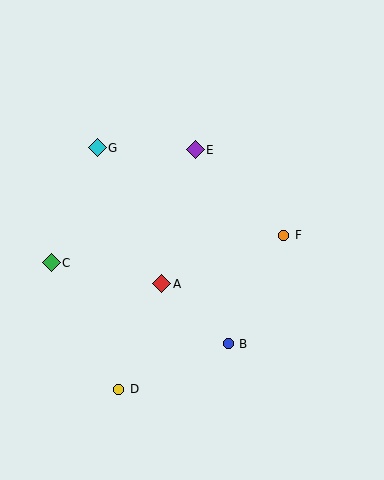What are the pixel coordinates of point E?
Point E is at (195, 150).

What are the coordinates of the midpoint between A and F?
The midpoint between A and F is at (223, 260).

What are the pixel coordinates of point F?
Point F is at (284, 235).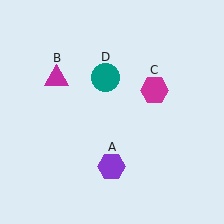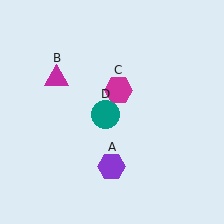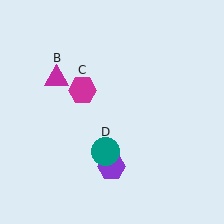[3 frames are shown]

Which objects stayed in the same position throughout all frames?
Purple hexagon (object A) and magenta triangle (object B) remained stationary.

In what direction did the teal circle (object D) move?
The teal circle (object D) moved down.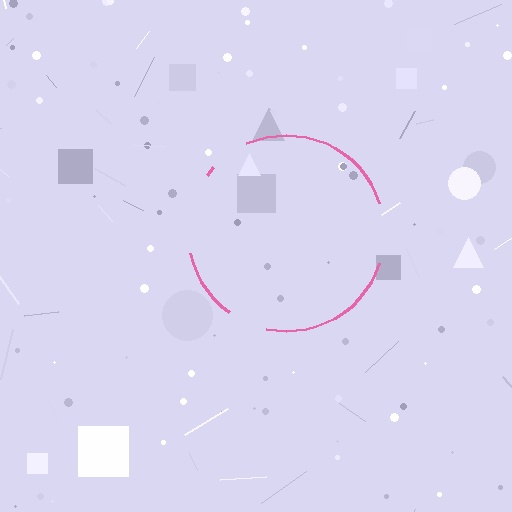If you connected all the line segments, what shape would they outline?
They would outline a circle.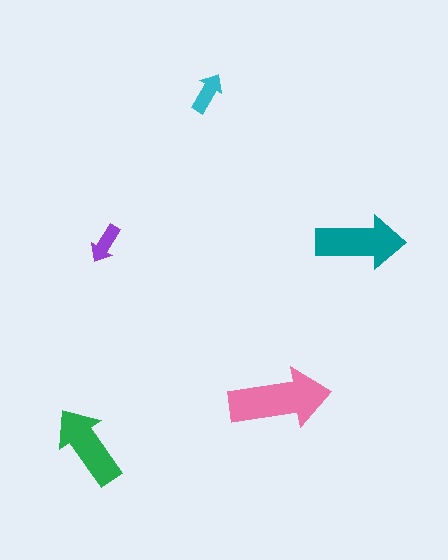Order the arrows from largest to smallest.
the pink one, the teal one, the green one, the cyan one, the purple one.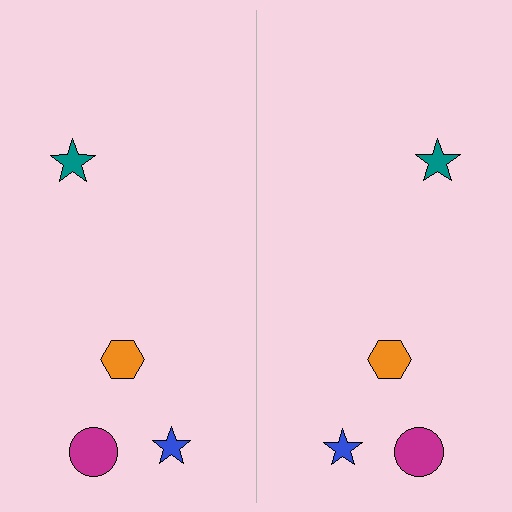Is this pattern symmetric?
Yes, this pattern has bilateral (reflection) symmetry.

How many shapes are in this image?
There are 8 shapes in this image.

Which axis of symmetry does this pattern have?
The pattern has a vertical axis of symmetry running through the center of the image.